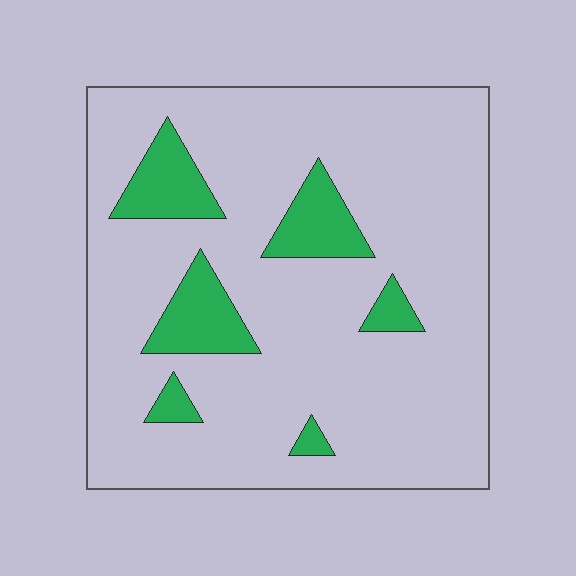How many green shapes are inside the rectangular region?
6.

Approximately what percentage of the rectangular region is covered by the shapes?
Approximately 15%.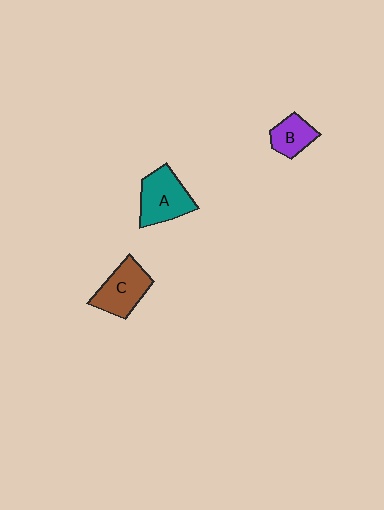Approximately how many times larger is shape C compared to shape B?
Approximately 1.5 times.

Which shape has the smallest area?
Shape B (purple).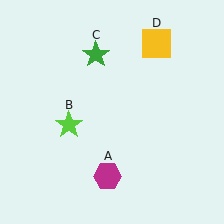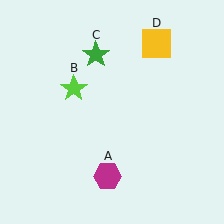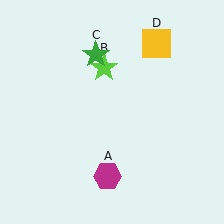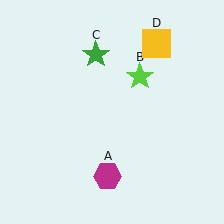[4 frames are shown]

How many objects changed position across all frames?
1 object changed position: lime star (object B).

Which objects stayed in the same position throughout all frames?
Magenta hexagon (object A) and green star (object C) and yellow square (object D) remained stationary.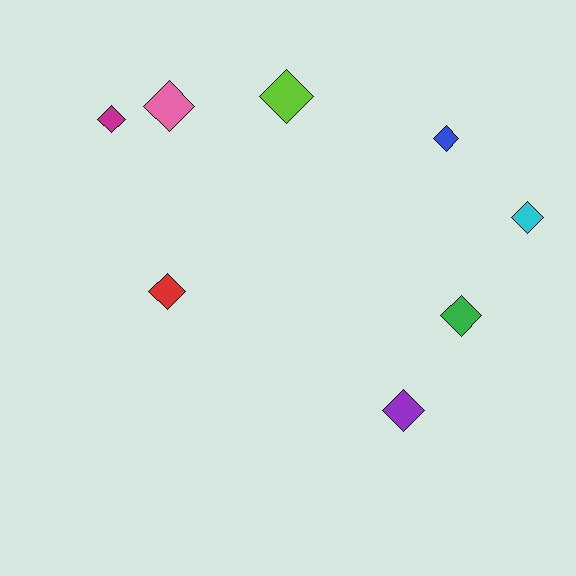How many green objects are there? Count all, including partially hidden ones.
There is 1 green object.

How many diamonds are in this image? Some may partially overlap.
There are 8 diamonds.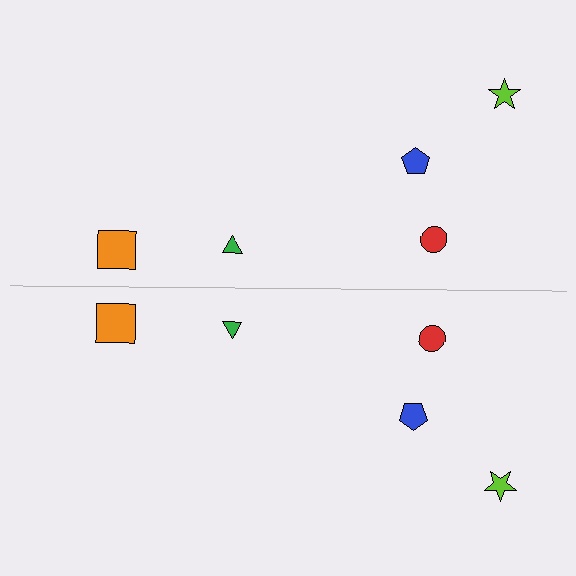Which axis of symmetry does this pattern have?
The pattern has a horizontal axis of symmetry running through the center of the image.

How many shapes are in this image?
There are 10 shapes in this image.